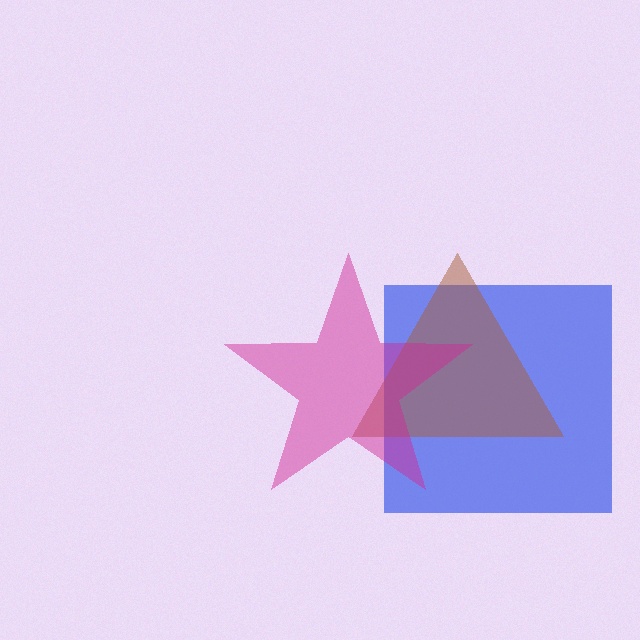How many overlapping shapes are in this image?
There are 3 overlapping shapes in the image.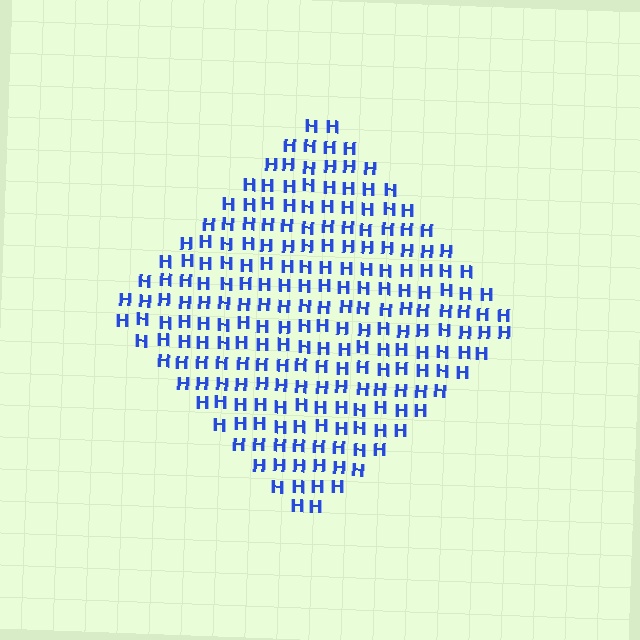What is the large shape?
The large shape is a diamond.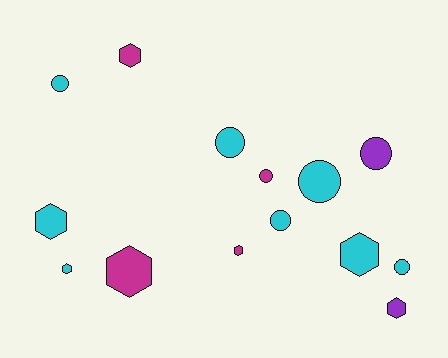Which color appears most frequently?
Cyan, with 8 objects.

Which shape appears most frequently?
Circle, with 7 objects.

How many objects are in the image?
There are 14 objects.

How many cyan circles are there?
There are 5 cyan circles.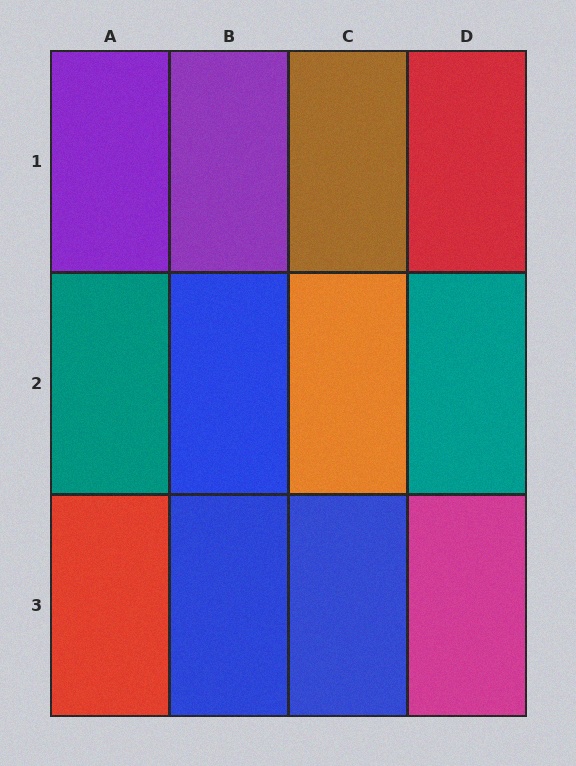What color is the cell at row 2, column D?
Teal.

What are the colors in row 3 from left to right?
Red, blue, blue, magenta.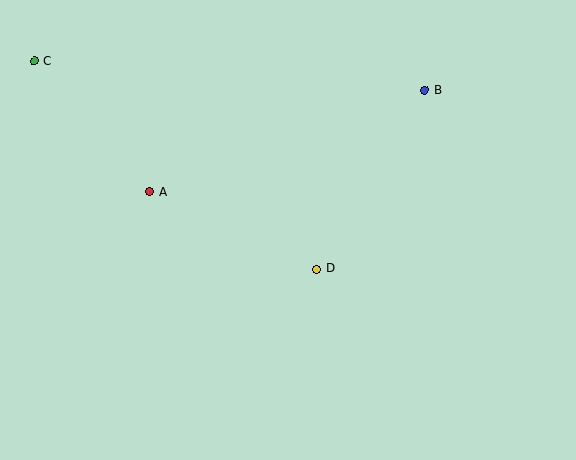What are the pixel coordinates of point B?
Point B is at (425, 91).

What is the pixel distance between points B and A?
The distance between B and A is 293 pixels.